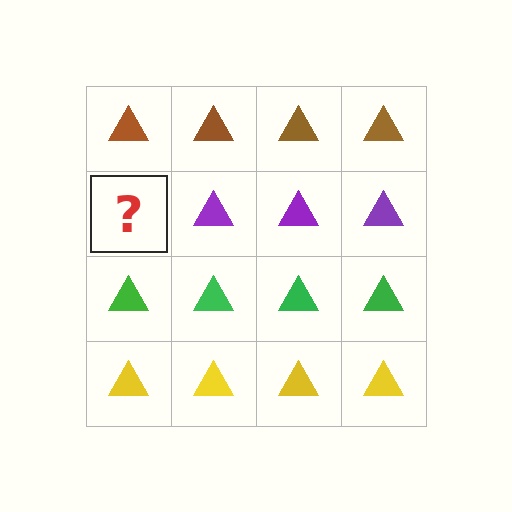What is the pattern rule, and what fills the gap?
The rule is that each row has a consistent color. The gap should be filled with a purple triangle.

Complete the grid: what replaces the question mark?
The question mark should be replaced with a purple triangle.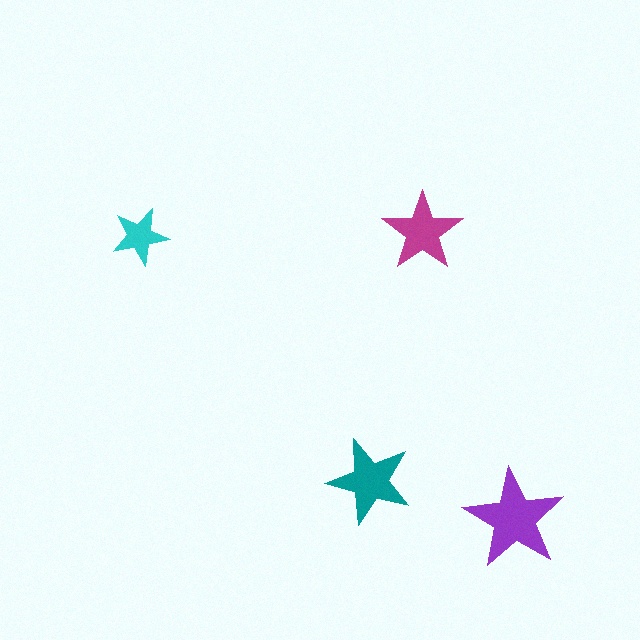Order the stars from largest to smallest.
the purple one, the teal one, the magenta one, the cyan one.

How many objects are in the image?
There are 4 objects in the image.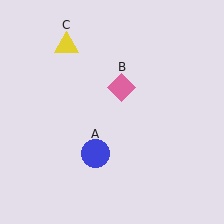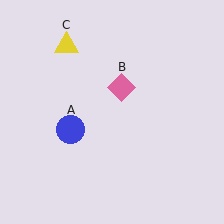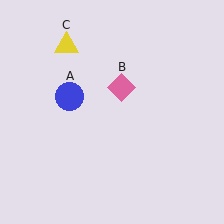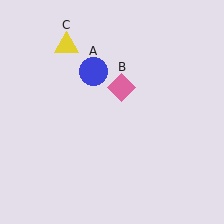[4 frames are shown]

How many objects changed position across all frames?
1 object changed position: blue circle (object A).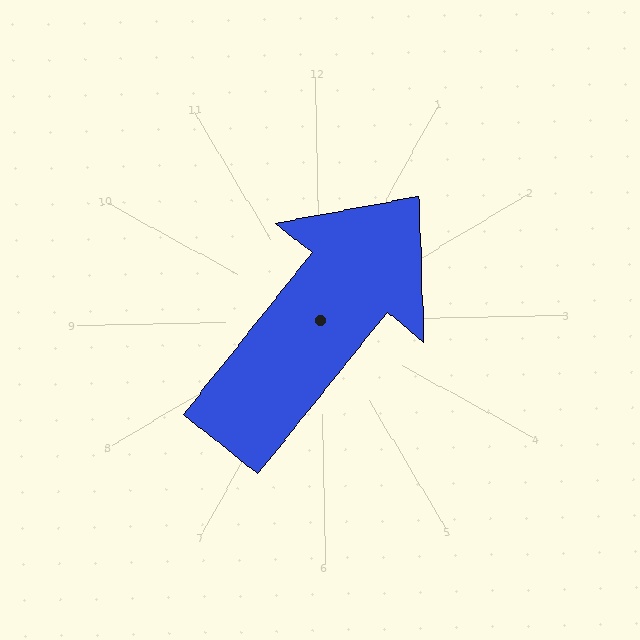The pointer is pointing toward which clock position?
Roughly 1 o'clock.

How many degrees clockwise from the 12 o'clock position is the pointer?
Approximately 40 degrees.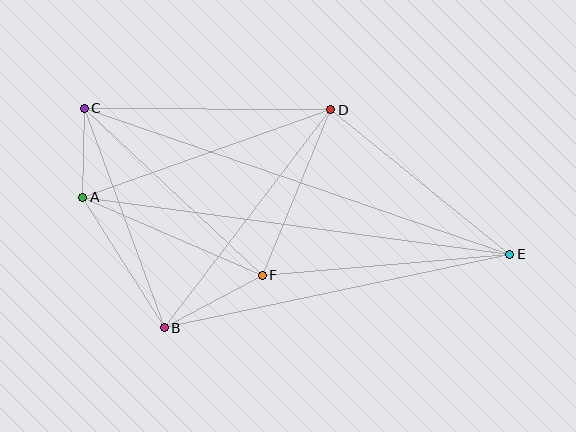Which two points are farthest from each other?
Points C and E are farthest from each other.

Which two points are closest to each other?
Points A and C are closest to each other.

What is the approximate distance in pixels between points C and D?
The distance between C and D is approximately 247 pixels.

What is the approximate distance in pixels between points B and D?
The distance between B and D is approximately 274 pixels.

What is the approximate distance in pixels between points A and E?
The distance between A and E is approximately 431 pixels.